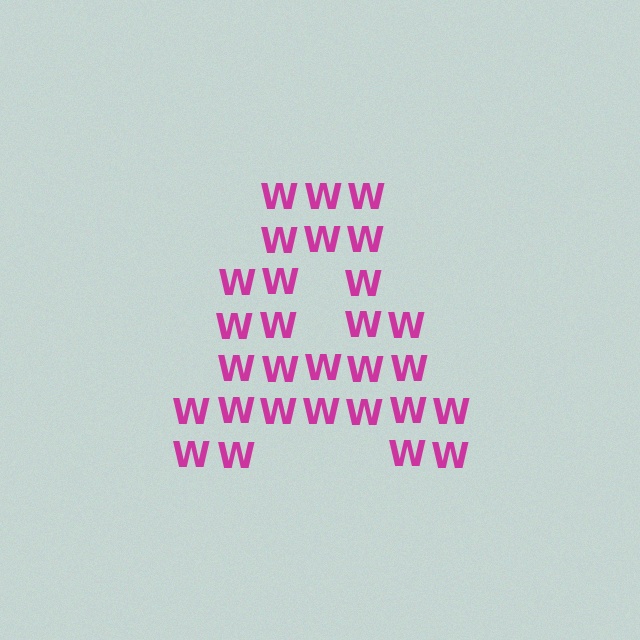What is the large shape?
The large shape is the letter A.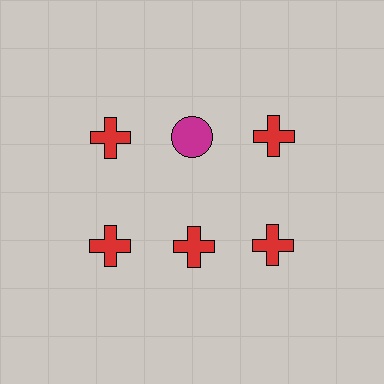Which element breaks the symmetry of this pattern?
The magenta circle in the top row, second from left column breaks the symmetry. All other shapes are red crosses.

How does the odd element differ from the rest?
It differs in both color (magenta instead of red) and shape (circle instead of cross).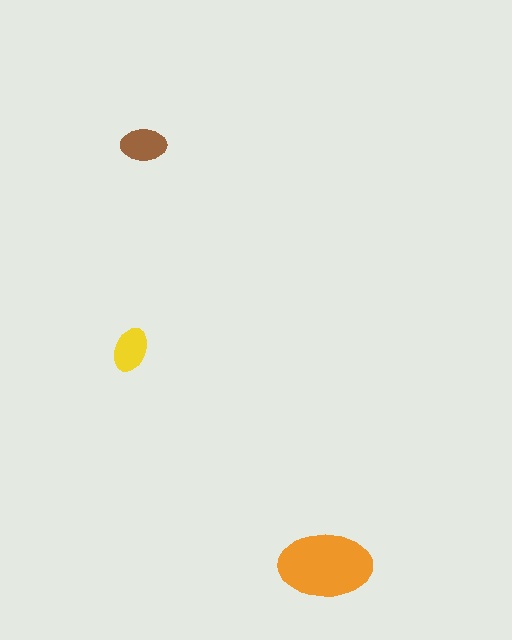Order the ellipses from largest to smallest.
the orange one, the brown one, the yellow one.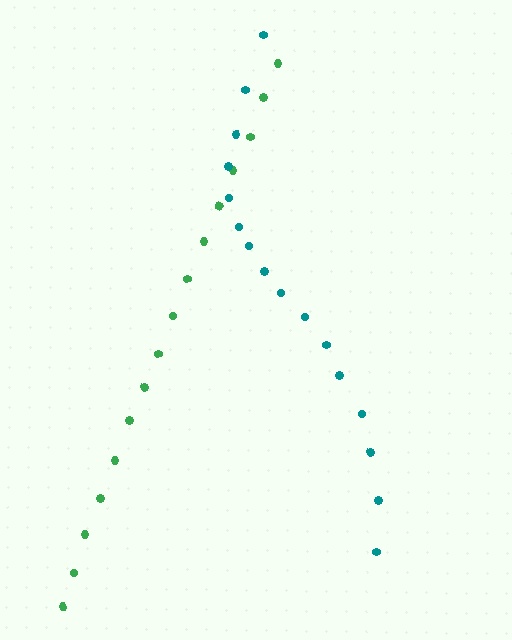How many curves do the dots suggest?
There are 2 distinct paths.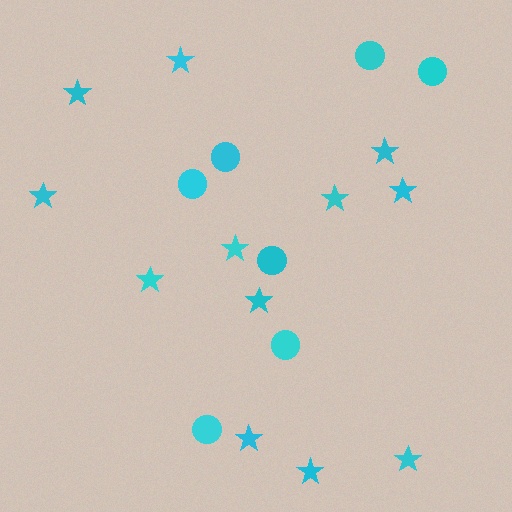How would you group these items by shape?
There are 2 groups: one group of circles (7) and one group of stars (12).